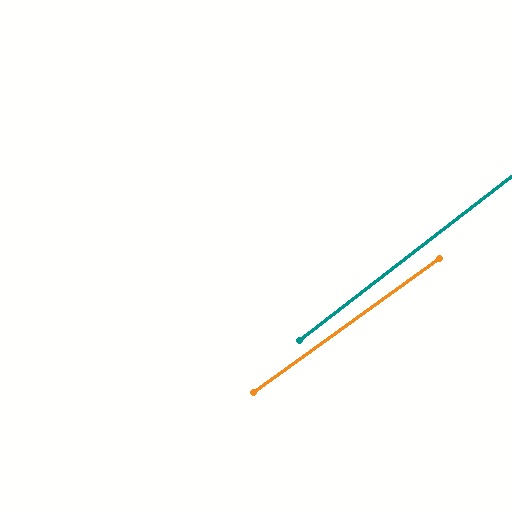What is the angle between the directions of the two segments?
Approximately 2 degrees.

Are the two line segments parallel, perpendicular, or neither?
Parallel — their directions differ by only 1.7°.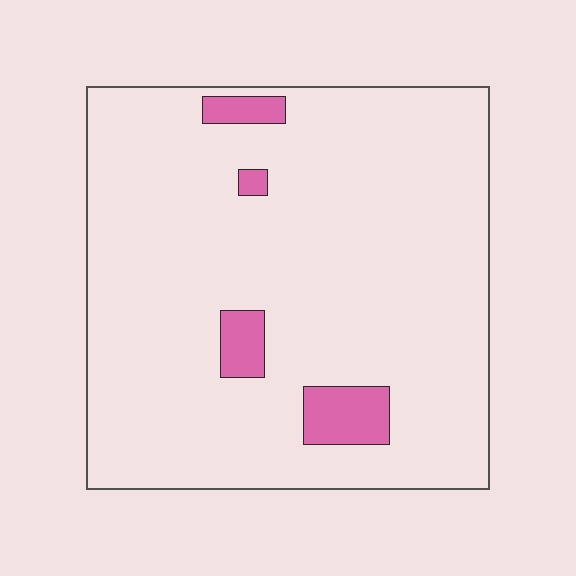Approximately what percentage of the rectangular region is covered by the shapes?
Approximately 5%.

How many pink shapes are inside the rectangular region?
4.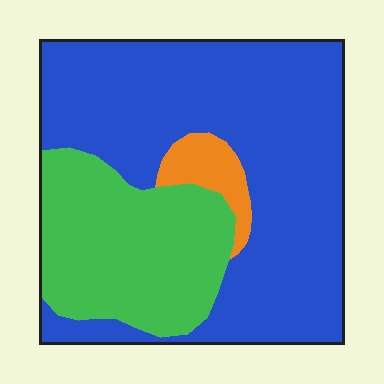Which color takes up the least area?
Orange, at roughly 5%.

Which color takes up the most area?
Blue, at roughly 65%.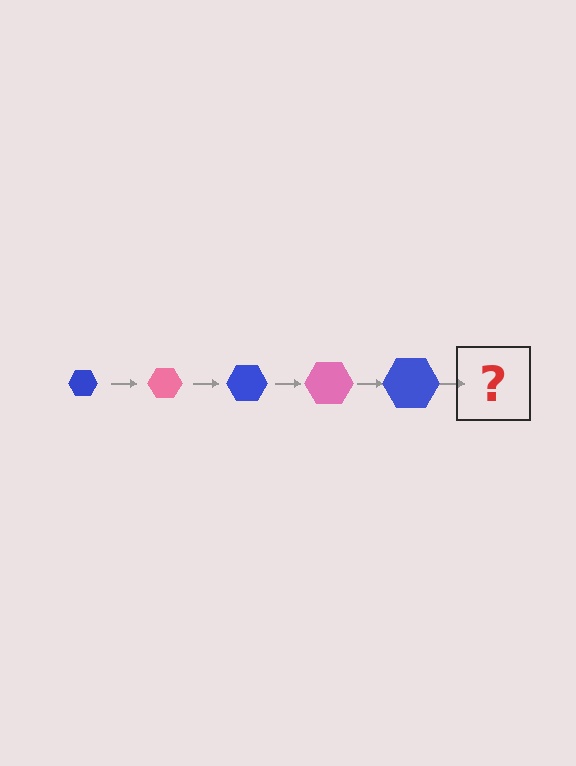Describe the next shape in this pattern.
It should be a pink hexagon, larger than the previous one.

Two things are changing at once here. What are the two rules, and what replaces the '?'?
The two rules are that the hexagon grows larger each step and the color cycles through blue and pink. The '?' should be a pink hexagon, larger than the previous one.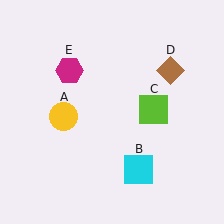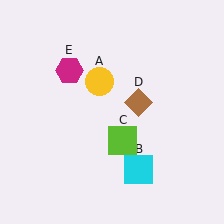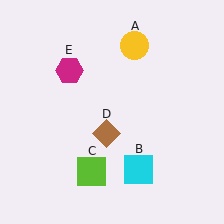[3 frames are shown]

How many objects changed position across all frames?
3 objects changed position: yellow circle (object A), lime square (object C), brown diamond (object D).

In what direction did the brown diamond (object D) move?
The brown diamond (object D) moved down and to the left.